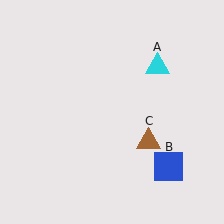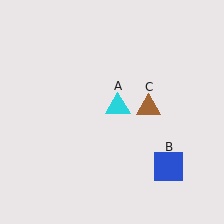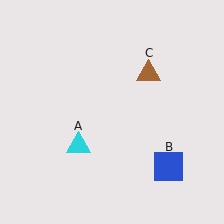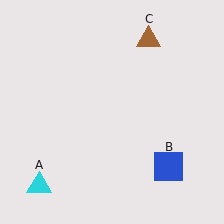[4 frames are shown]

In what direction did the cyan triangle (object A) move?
The cyan triangle (object A) moved down and to the left.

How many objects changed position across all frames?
2 objects changed position: cyan triangle (object A), brown triangle (object C).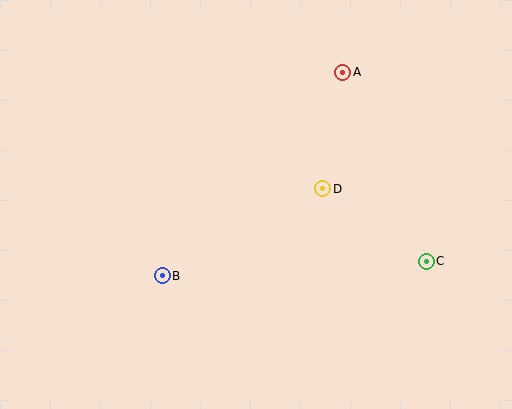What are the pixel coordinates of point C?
Point C is at (426, 261).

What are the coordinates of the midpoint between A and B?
The midpoint between A and B is at (253, 174).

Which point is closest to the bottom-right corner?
Point C is closest to the bottom-right corner.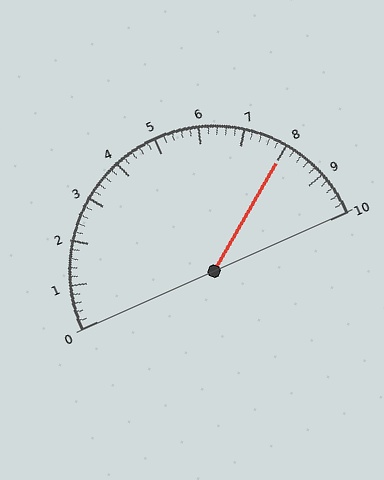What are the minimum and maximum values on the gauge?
The gauge ranges from 0 to 10.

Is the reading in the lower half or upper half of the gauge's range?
The reading is in the upper half of the range (0 to 10).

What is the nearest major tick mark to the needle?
The nearest major tick mark is 8.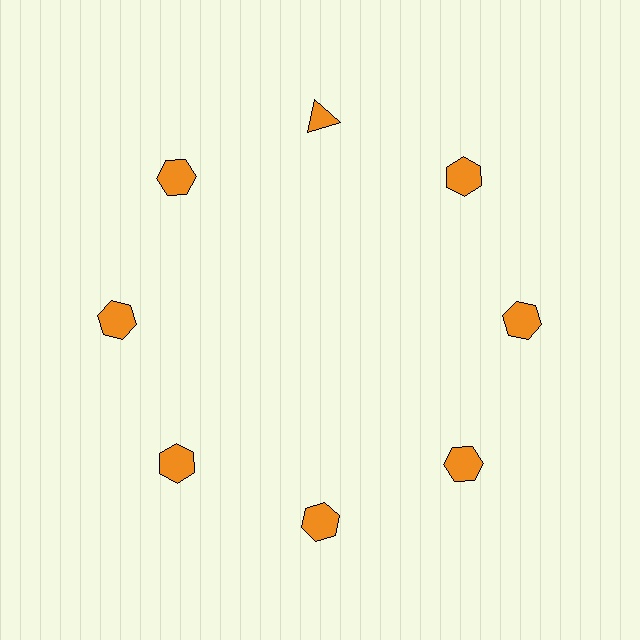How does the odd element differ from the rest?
It has a different shape: triangle instead of hexagon.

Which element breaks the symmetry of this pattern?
The orange triangle at roughly the 12 o'clock position breaks the symmetry. All other shapes are orange hexagons.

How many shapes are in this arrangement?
There are 8 shapes arranged in a ring pattern.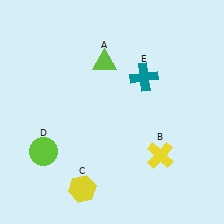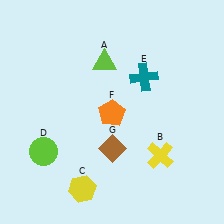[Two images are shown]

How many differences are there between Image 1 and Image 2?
There are 2 differences between the two images.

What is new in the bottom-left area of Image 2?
An orange pentagon (F) was added in the bottom-left area of Image 2.